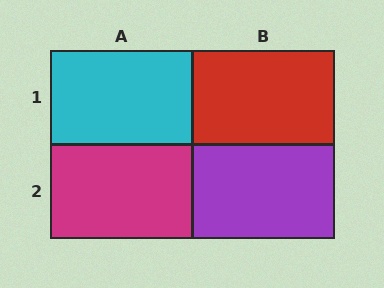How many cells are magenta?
1 cell is magenta.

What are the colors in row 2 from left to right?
Magenta, purple.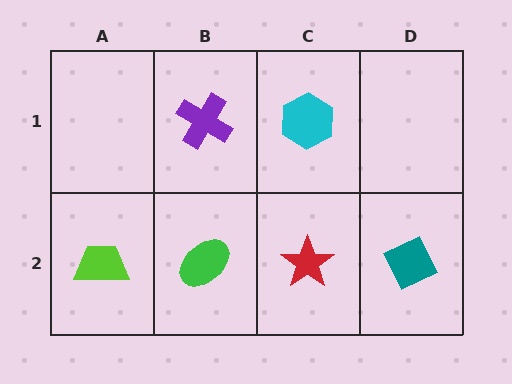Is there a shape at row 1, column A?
No, that cell is empty.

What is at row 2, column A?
A lime trapezoid.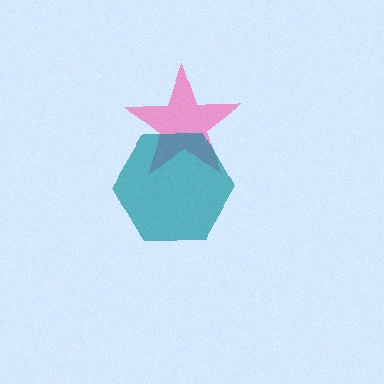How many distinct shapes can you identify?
There are 2 distinct shapes: a pink star, a teal hexagon.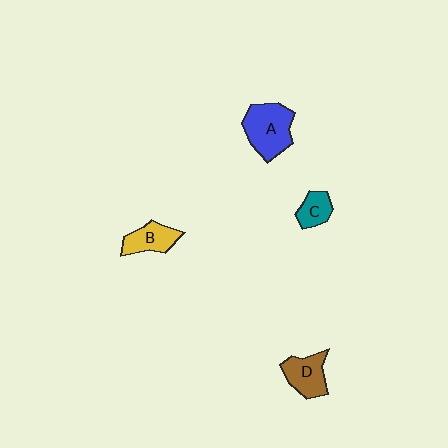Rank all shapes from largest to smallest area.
From largest to smallest: A (blue), D (brown), B (yellow), C (teal).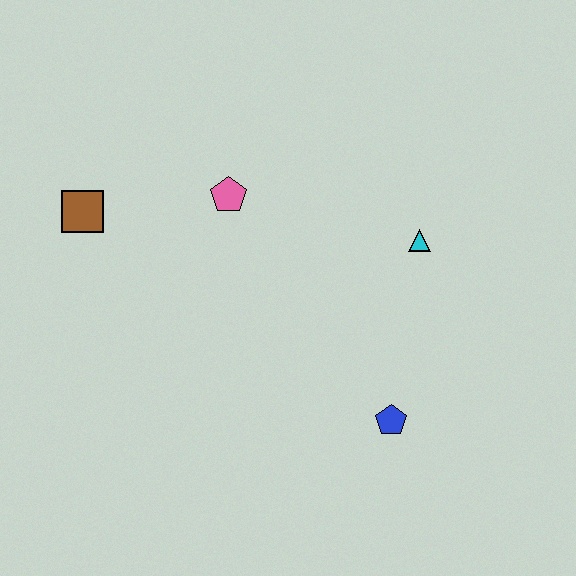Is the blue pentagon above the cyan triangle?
No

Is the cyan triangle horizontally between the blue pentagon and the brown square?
No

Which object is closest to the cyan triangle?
The blue pentagon is closest to the cyan triangle.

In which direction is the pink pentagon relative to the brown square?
The pink pentagon is to the right of the brown square.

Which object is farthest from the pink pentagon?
The blue pentagon is farthest from the pink pentagon.